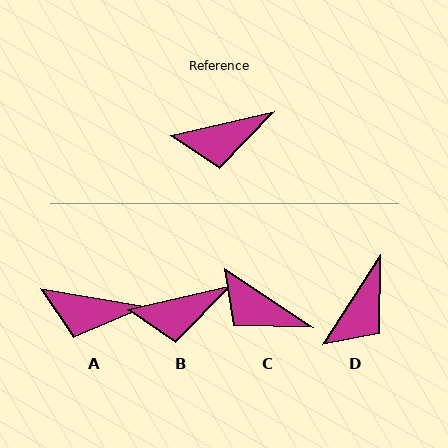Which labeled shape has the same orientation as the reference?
B.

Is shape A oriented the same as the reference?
No, it is off by about 22 degrees.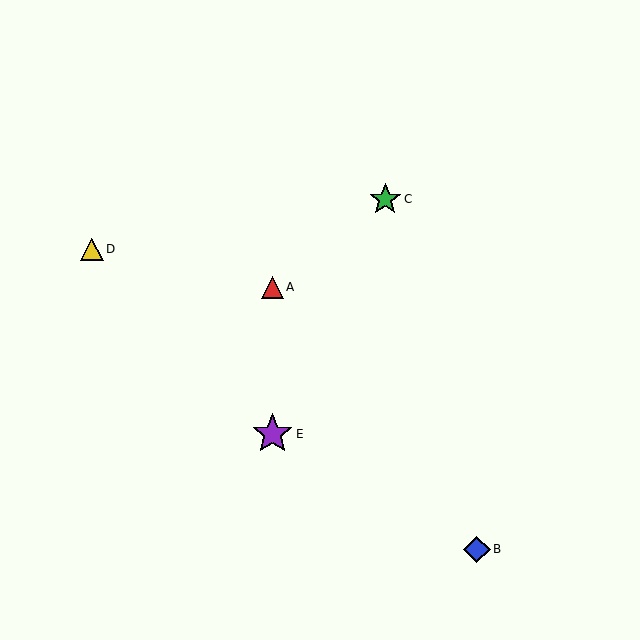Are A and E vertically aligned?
Yes, both are at x≈272.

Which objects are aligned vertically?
Objects A, E are aligned vertically.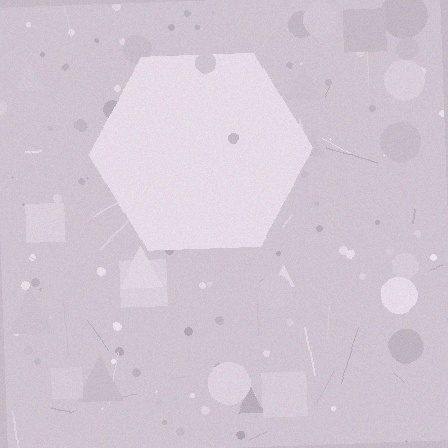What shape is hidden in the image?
A hexagon is hidden in the image.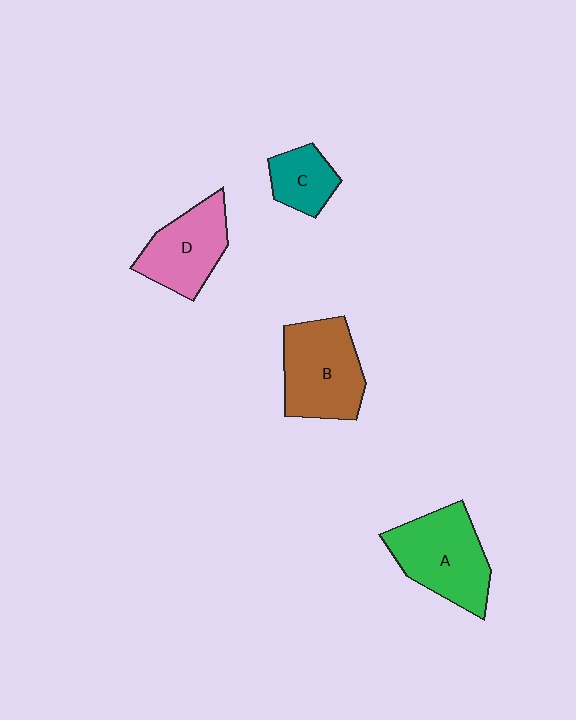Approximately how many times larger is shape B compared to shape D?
Approximately 1.2 times.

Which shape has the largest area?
Shape A (green).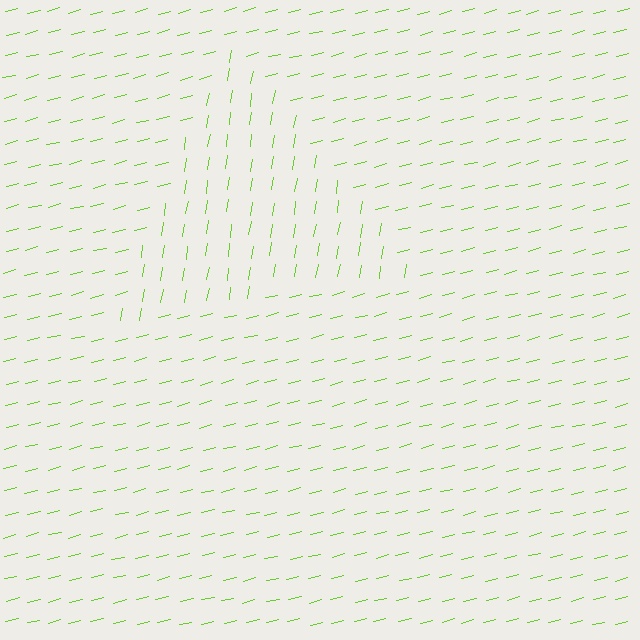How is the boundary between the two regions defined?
The boundary is defined purely by a change in line orientation (approximately 67 degrees difference). All lines are the same color and thickness.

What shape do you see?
I see a triangle.